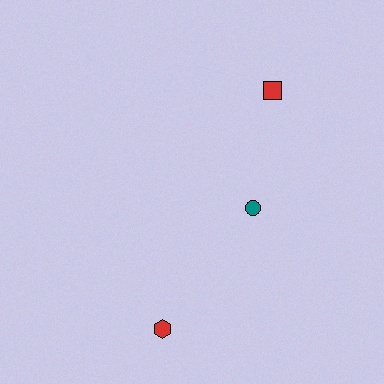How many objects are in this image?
There are 3 objects.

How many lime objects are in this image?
There are no lime objects.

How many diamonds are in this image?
There are no diamonds.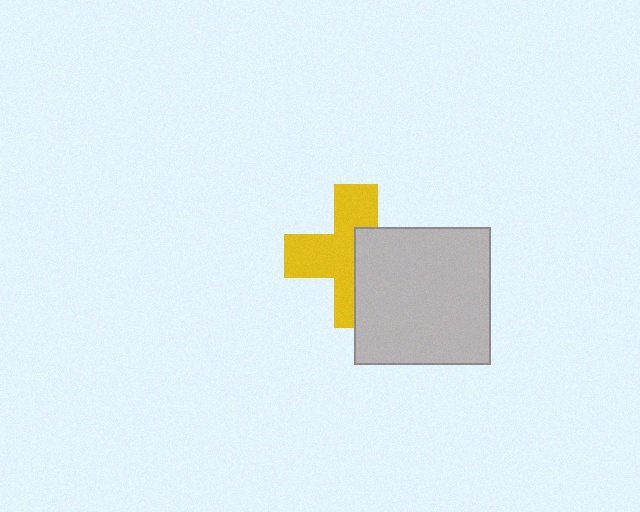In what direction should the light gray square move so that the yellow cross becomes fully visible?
The light gray square should move right. That is the shortest direction to clear the overlap and leave the yellow cross fully visible.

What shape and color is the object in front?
The object in front is a light gray square.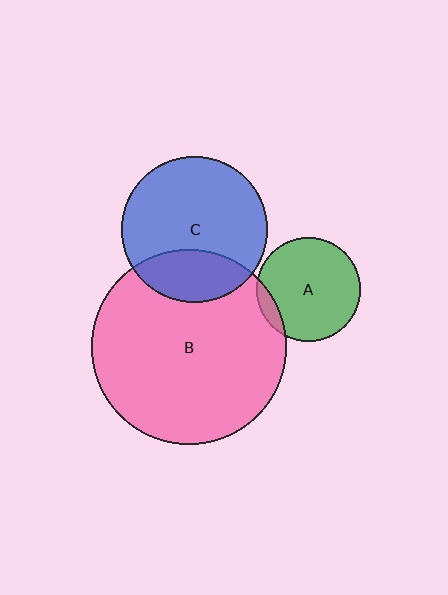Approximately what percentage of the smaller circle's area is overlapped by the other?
Approximately 25%.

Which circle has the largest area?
Circle B (pink).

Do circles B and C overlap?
Yes.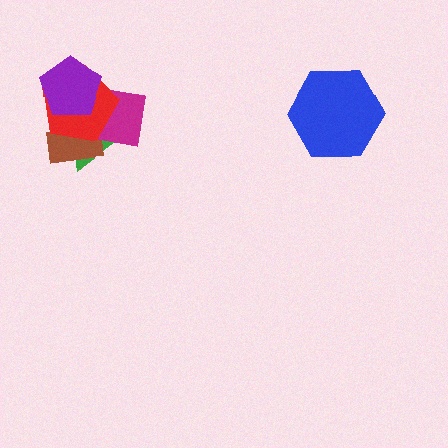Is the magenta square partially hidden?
Yes, it is partially covered by another shape.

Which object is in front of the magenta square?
The red pentagon is in front of the magenta square.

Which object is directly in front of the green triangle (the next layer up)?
The brown rectangle is directly in front of the green triangle.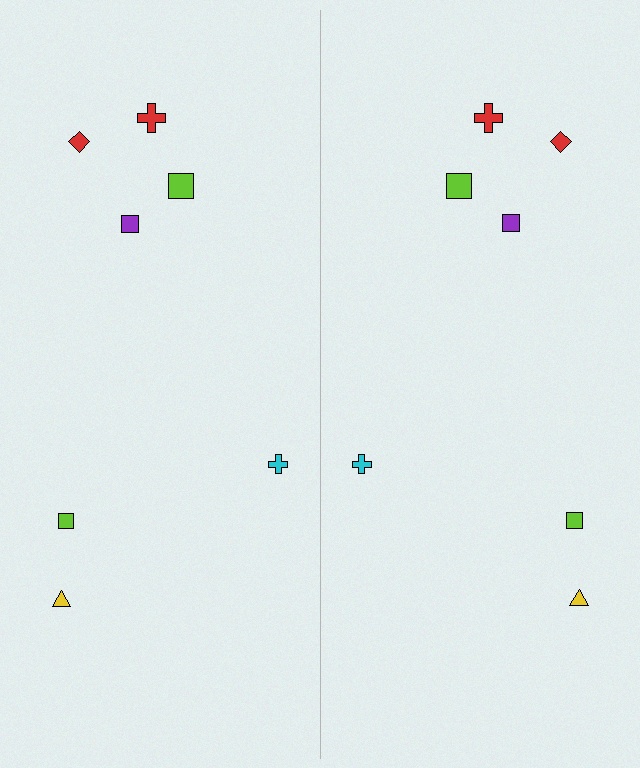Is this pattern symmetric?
Yes, this pattern has bilateral (reflection) symmetry.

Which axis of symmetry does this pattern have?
The pattern has a vertical axis of symmetry running through the center of the image.